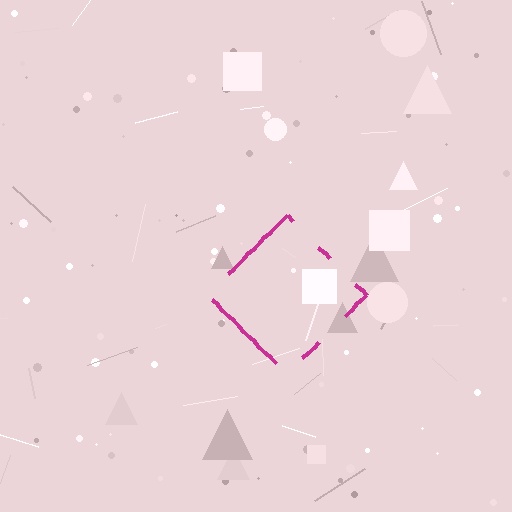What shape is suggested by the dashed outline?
The dashed outline suggests a diamond.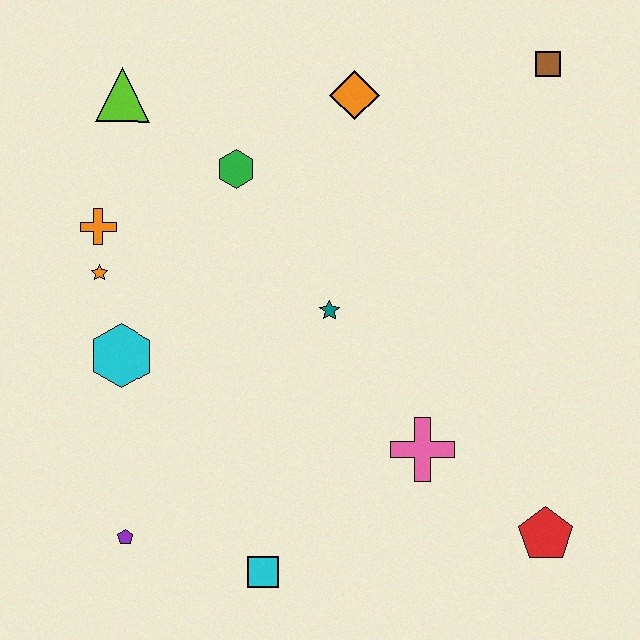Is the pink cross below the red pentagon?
No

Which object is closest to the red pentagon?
The pink cross is closest to the red pentagon.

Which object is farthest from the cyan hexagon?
The brown square is farthest from the cyan hexagon.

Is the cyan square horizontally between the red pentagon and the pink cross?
No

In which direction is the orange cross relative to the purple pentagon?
The orange cross is above the purple pentagon.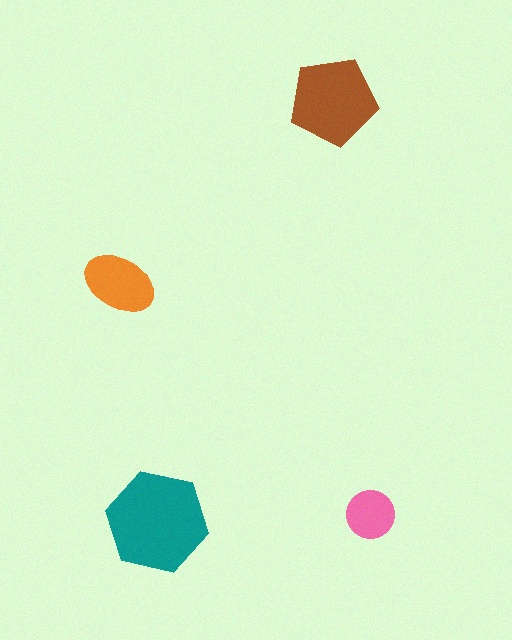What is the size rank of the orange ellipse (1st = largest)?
3rd.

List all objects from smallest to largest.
The pink circle, the orange ellipse, the brown pentagon, the teal hexagon.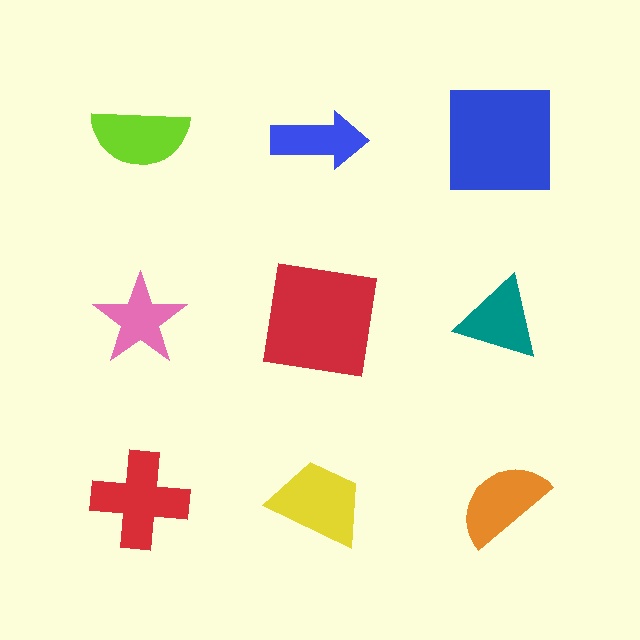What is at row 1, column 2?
A blue arrow.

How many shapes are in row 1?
3 shapes.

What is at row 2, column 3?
A teal triangle.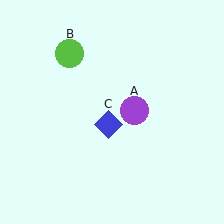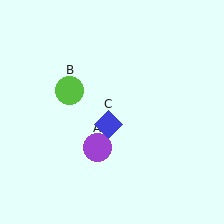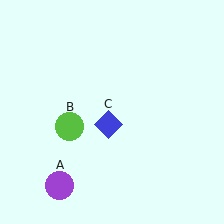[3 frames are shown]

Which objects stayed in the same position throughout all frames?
Blue diamond (object C) remained stationary.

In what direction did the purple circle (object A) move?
The purple circle (object A) moved down and to the left.